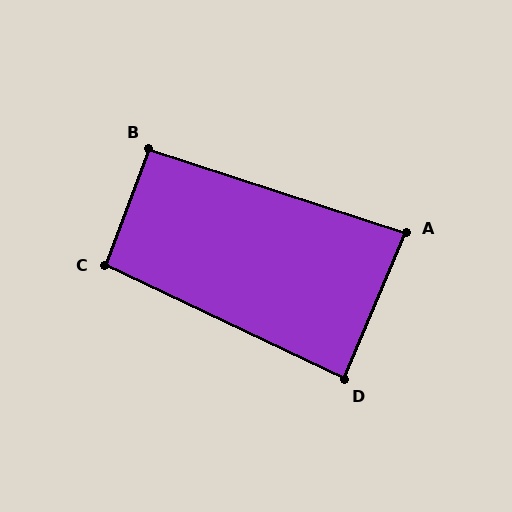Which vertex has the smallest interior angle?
A, at approximately 85 degrees.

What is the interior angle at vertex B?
Approximately 93 degrees (approximately right).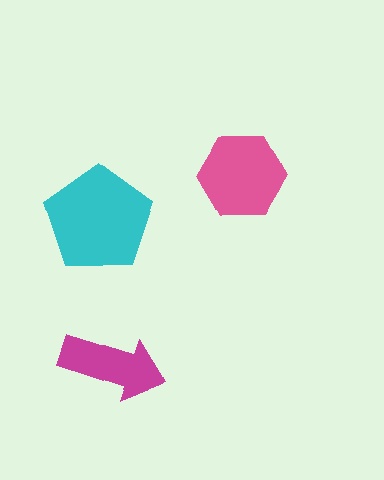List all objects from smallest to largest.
The magenta arrow, the pink hexagon, the cyan pentagon.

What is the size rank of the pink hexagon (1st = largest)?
2nd.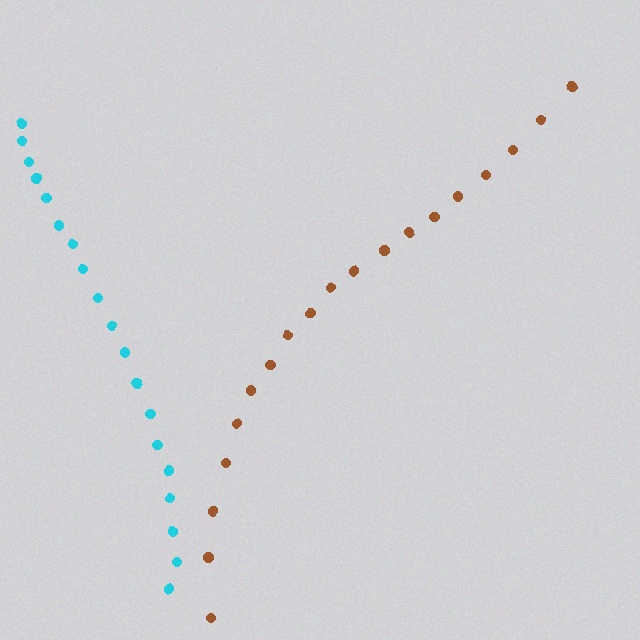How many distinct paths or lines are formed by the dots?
There are 2 distinct paths.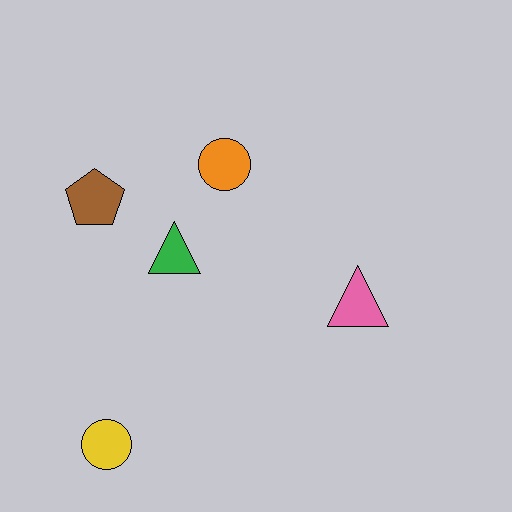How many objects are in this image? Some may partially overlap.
There are 5 objects.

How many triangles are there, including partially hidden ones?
There are 2 triangles.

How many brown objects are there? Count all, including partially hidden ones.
There is 1 brown object.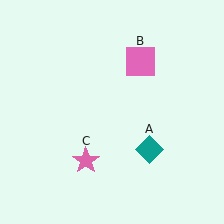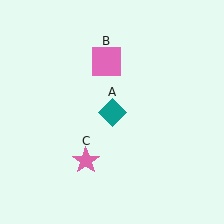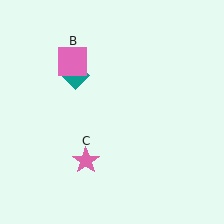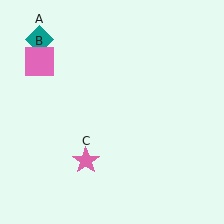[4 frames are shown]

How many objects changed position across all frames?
2 objects changed position: teal diamond (object A), pink square (object B).